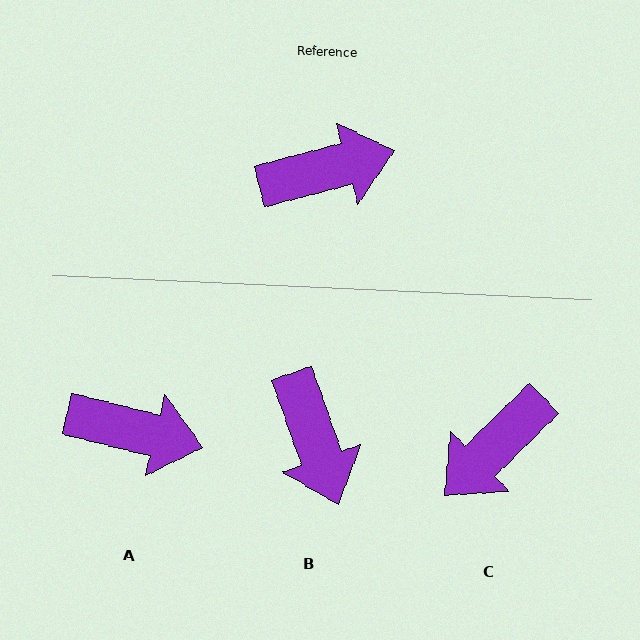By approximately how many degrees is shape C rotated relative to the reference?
Approximately 151 degrees clockwise.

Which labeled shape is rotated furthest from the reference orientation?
C, about 151 degrees away.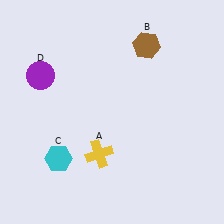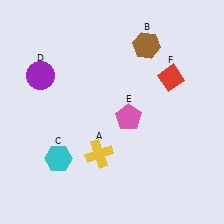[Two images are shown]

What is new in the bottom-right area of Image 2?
A pink pentagon (E) was added in the bottom-right area of Image 2.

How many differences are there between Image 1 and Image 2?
There are 2 differences between the two images.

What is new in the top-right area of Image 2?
A red diamond (F) was added in the top-right area of Image 2.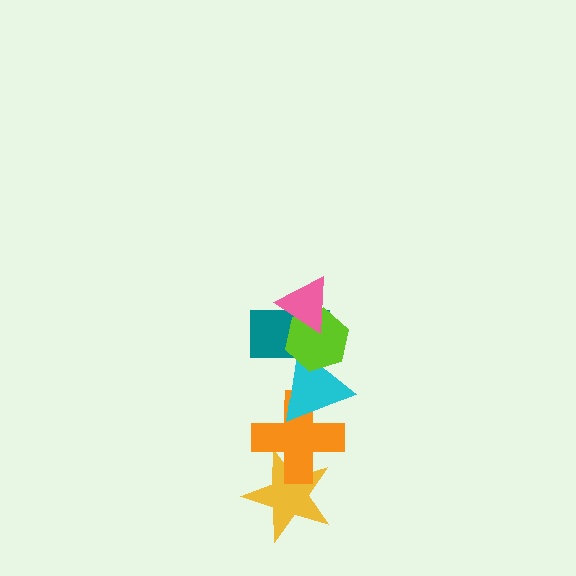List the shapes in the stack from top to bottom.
From top to bottom: the pink triangle, the lime hexagon, the teal rectangle, the cyan triangle, the orange cross, the yellow star.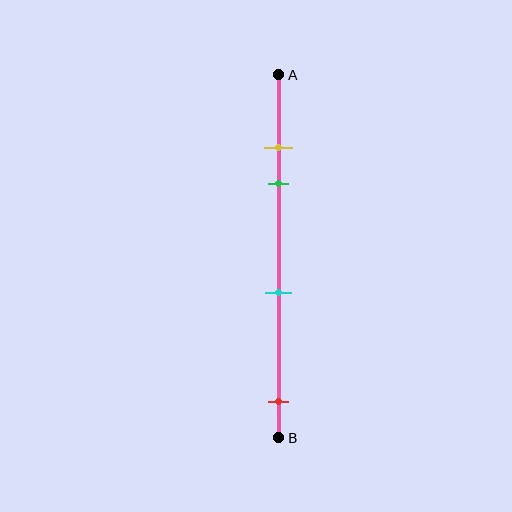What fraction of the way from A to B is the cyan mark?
The cyan mark is approximately 60% (0.6) of the way from A to B.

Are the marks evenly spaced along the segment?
No, the marks are not evenly spaced.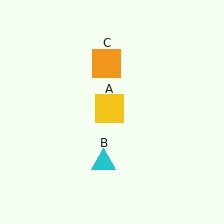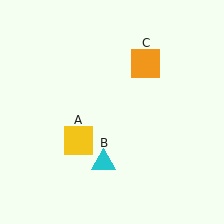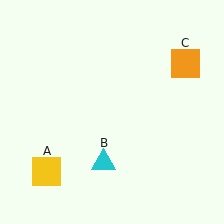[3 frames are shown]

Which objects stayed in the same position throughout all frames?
Cyan triangle (object B) remained stationary.